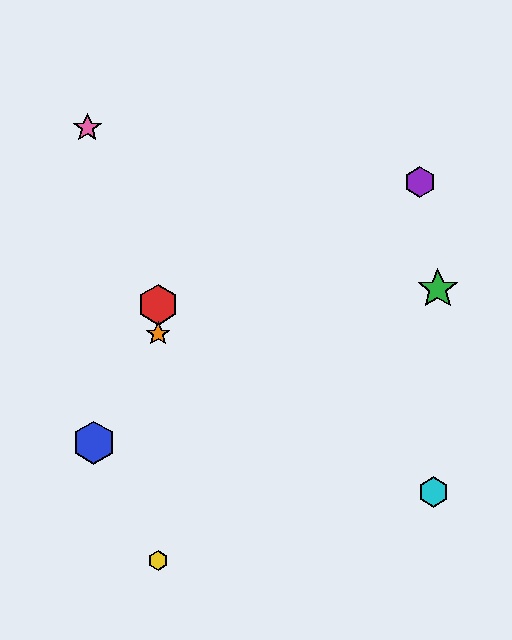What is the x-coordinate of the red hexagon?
The red hexagon is at x≈158.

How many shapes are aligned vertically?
3 shapes (the red hexagon, the yellow hexagon, the orange star) are aligned vertically.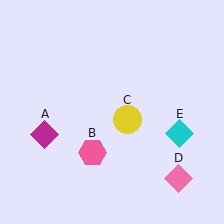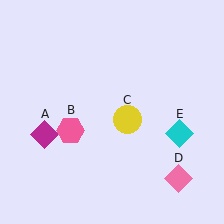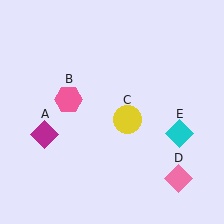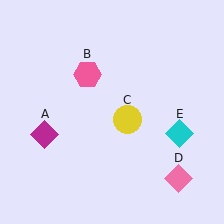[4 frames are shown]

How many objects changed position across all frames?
1 object changed position: pink hexagon (object B).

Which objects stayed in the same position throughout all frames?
Magenta diamond (object A) and yellow circle (object C) and pink diamond (object D) and cyan diamond (object E) remained stationary.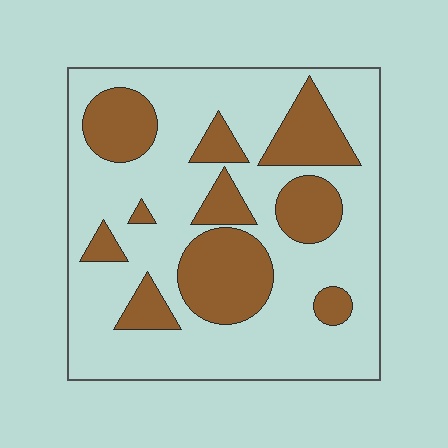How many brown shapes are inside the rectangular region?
10.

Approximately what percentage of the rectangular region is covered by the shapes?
Approximately 30%.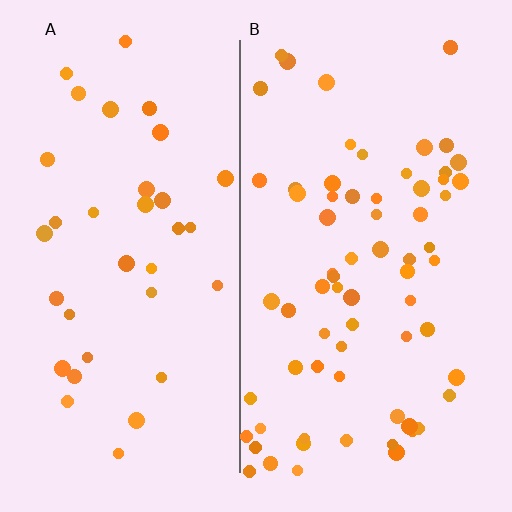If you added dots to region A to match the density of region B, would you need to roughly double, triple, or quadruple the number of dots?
Approximately double.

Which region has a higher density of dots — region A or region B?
B (the right).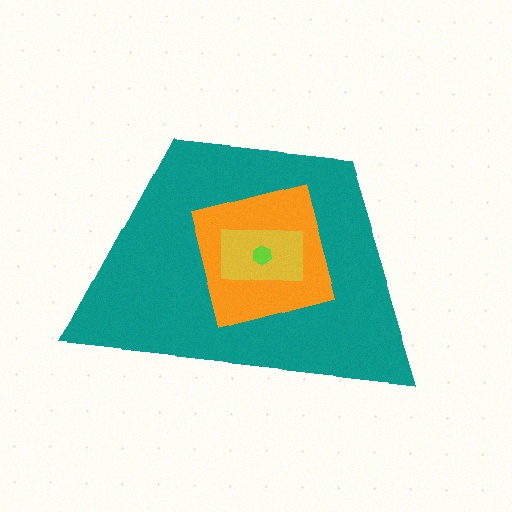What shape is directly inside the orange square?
The yellow rectangle.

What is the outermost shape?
The teal trapezoid.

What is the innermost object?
The lime hexagon.